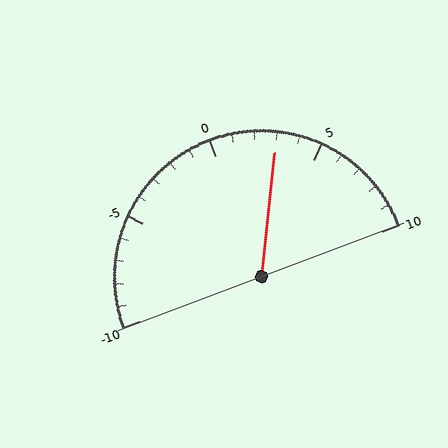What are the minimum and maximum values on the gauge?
The gauge ranges from -10 to 10.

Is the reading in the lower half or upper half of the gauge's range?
The reading is in the upper half of the range (-10 to 10).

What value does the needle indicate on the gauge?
The needle indicates approximately 3.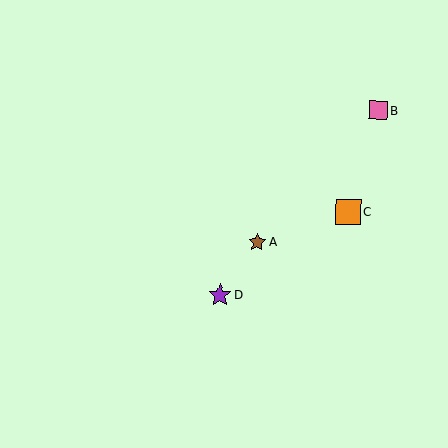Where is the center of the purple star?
The center of the purple star is at (220, 295).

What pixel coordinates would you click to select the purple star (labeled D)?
Click at (220, 295) to select the purple star D.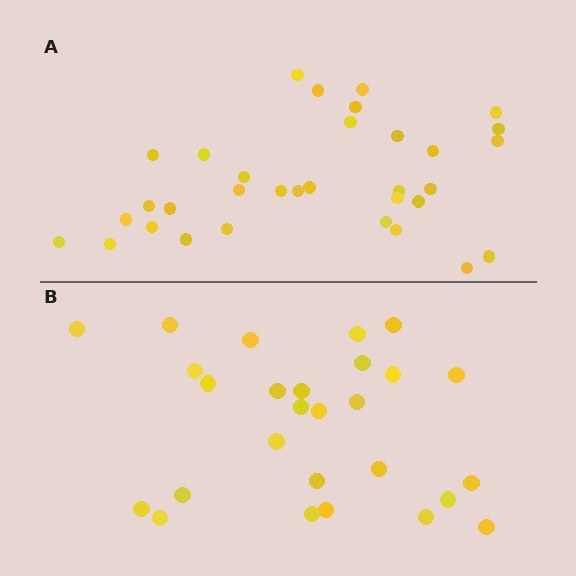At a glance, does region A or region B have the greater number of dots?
Region A (the top region) has more dots.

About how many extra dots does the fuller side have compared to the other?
Region A has about 6 more dots than region B.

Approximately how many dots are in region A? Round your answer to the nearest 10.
About 30 dots. (The exact count is 33, which rounds to 30.)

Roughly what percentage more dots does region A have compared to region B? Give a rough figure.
About 20% more.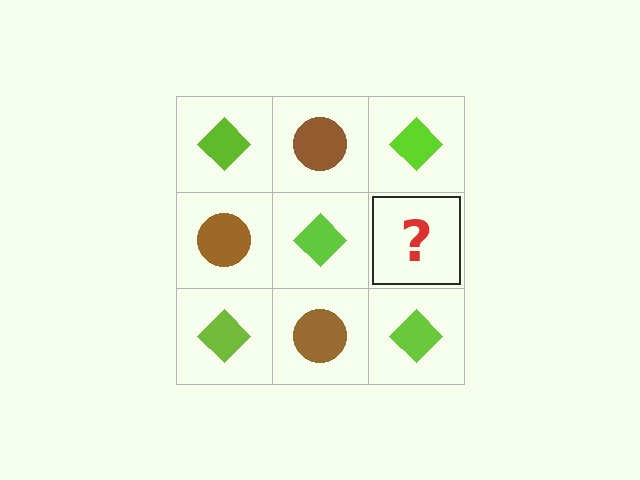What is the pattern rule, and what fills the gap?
The rule is that it alternates lime diamond and brown circle in a checkerboard pattern. The gap should be filled with a brown circle.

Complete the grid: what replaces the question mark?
The question mark should be replaced with a brown circle.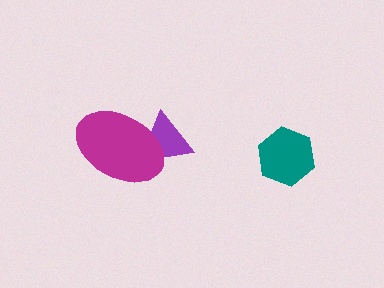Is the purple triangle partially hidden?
Yes, it is partially covered by another shape.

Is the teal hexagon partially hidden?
No, no other shape covers it.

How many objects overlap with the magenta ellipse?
1 object overlaps with the magenta ellipse.